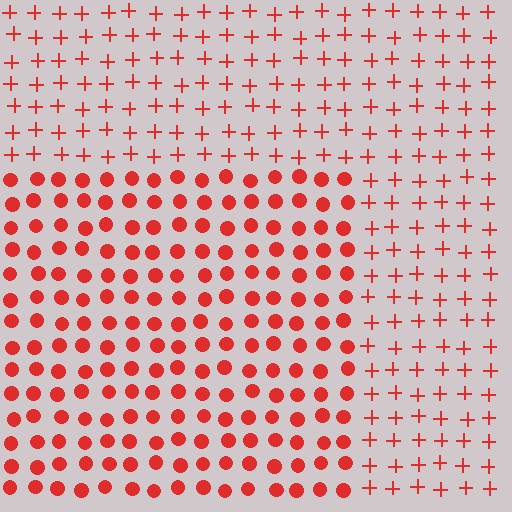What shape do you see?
I see a rectangle.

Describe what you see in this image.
The image is filled with small red elements arranged in a uniform grid. A rectangle-shaped region contains circles, while the surrounding area contains plus signs. The boundary is defined purely by the change in element shape.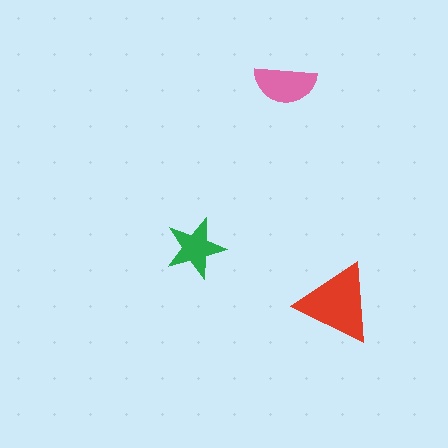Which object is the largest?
The red triangle.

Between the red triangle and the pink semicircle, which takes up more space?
The red triangle.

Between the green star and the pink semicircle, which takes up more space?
The pink semicircle.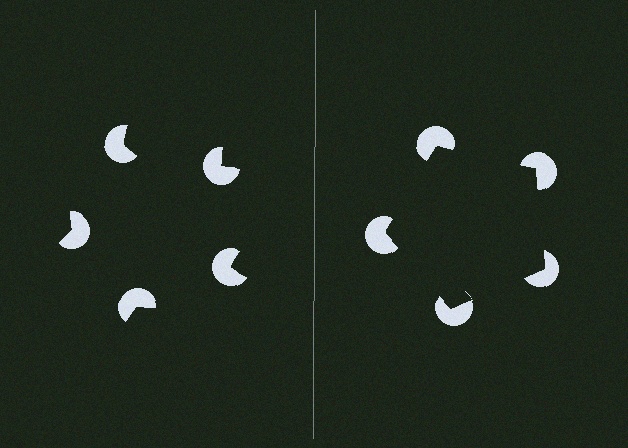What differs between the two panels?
The pac-man discs are positioned identically on both sides; only the wedge orientations differ. On the right they align to a pentagon; on the left they are misaligned.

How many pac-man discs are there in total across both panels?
10 — 5 on each side.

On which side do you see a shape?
An illusory pentagon appears on the right side. On the left side the wedge cuts are rotated, so no coherent shape forms.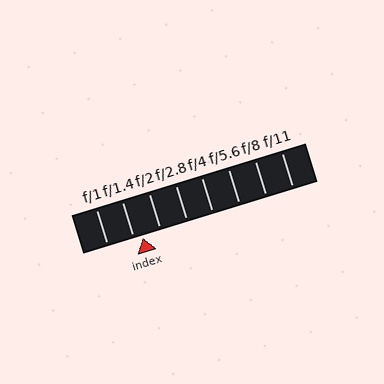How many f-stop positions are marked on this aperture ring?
There are 8 f-stop positions marked.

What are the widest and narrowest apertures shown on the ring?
The widest aperture shown is f/1 and the narrowest is f/11.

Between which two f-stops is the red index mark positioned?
The index mark is between f/1.4 and f/2.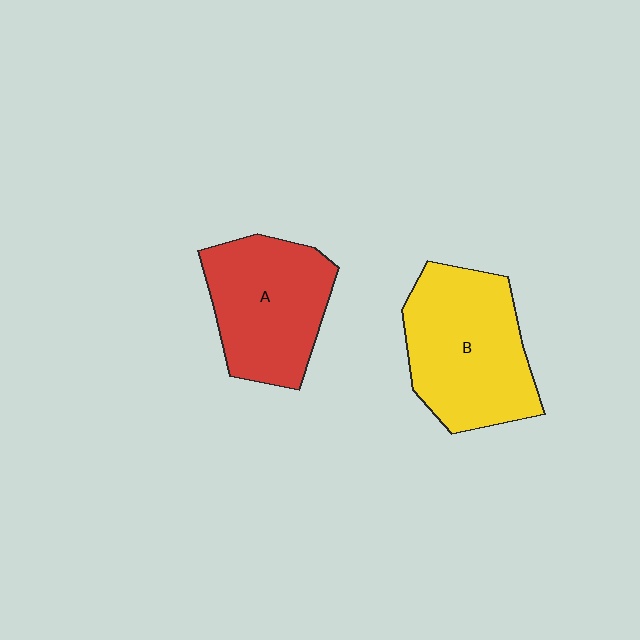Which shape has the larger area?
Shape B (yellow).